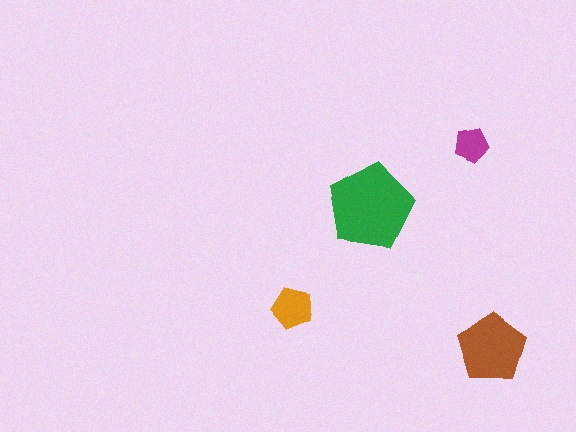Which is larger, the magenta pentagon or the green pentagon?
The green one.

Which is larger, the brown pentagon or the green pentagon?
The green one.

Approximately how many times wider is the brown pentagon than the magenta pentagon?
About 2 times wider.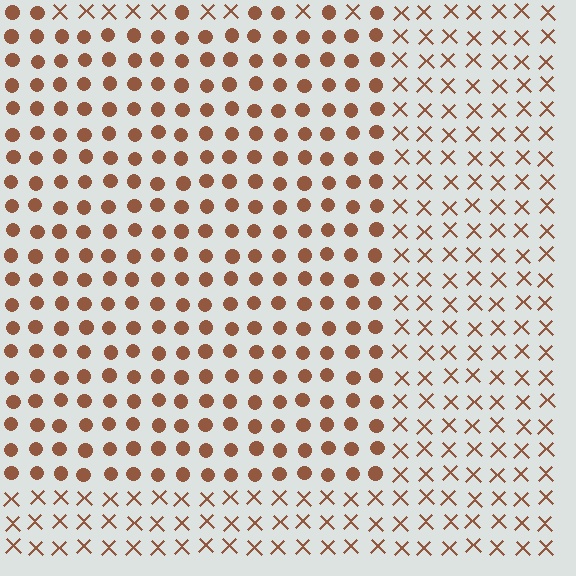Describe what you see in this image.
The image is filled with small brown elements arranged in a uniform grid. A rectangle-shaped region contains circles, while the surrounding area contains X marks. The boundary is defined purely by the change in element shape.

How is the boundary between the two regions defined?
The boundary is defined by a change in element shape: circles inside vs. X marks outside. All elements share the same color and spacing.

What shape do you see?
I see a rectangle.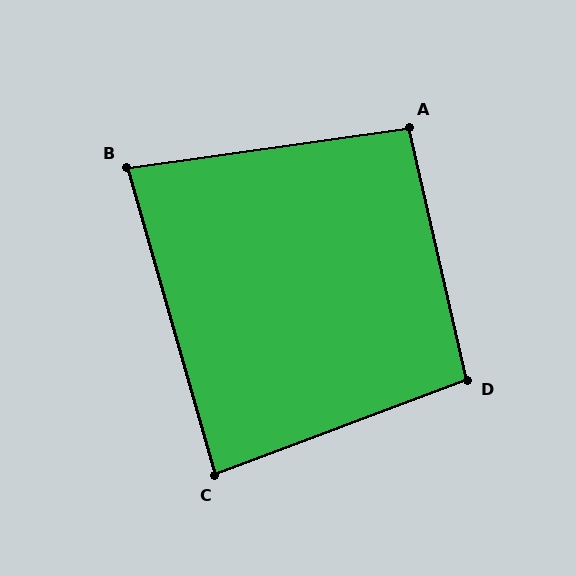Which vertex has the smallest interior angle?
B, at approximately 82 degrees.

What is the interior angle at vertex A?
Approximately 95 degrees (approximately right).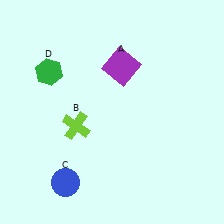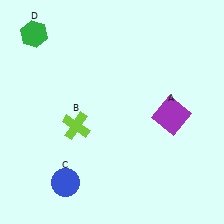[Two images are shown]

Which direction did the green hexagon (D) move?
The green hexagon (D) moved up.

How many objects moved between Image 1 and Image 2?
2 objects moved between the two images.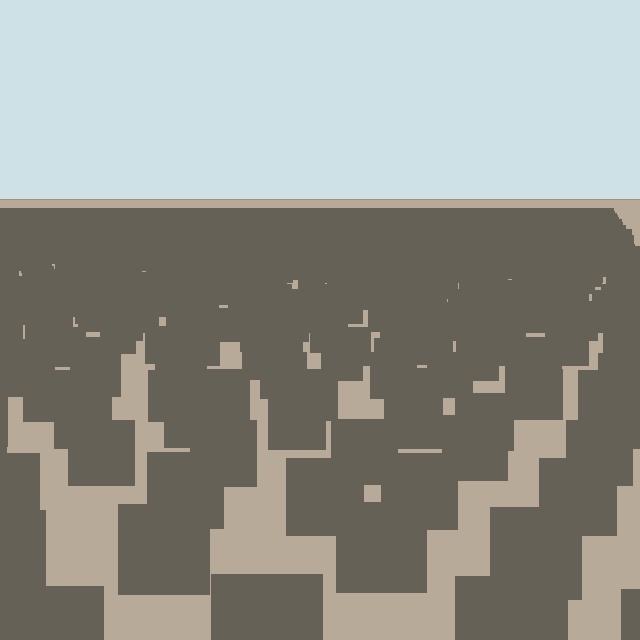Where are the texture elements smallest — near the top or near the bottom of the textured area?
Near the top.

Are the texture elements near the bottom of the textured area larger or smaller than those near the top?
Larger. Near the bottom, elements are closer to the viewer and appear at a bigger on-screen size.